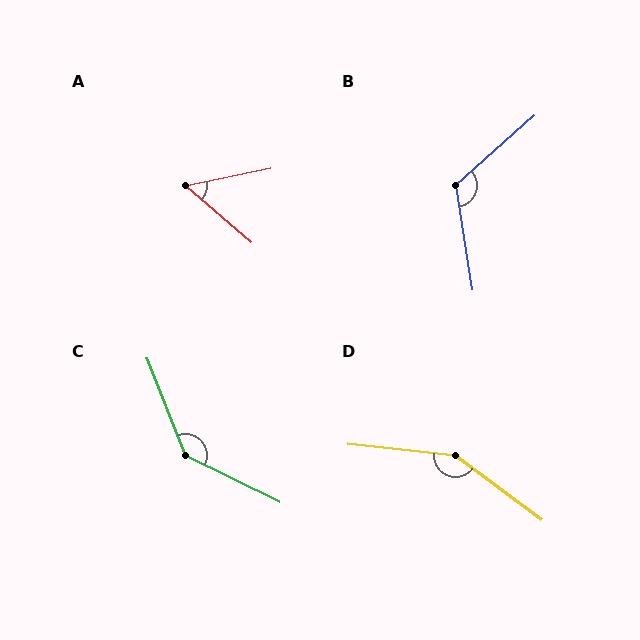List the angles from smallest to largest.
A (52°), B (123°), C (137°), D (150°).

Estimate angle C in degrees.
Approximately 137 degrees.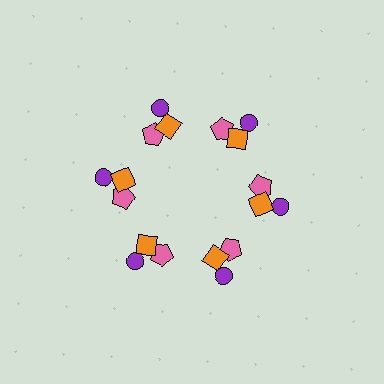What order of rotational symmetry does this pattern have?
This pattern has 6-fold rotational symmetry.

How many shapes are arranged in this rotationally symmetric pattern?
There are 18 shapes, arranged in 6 groups of 3.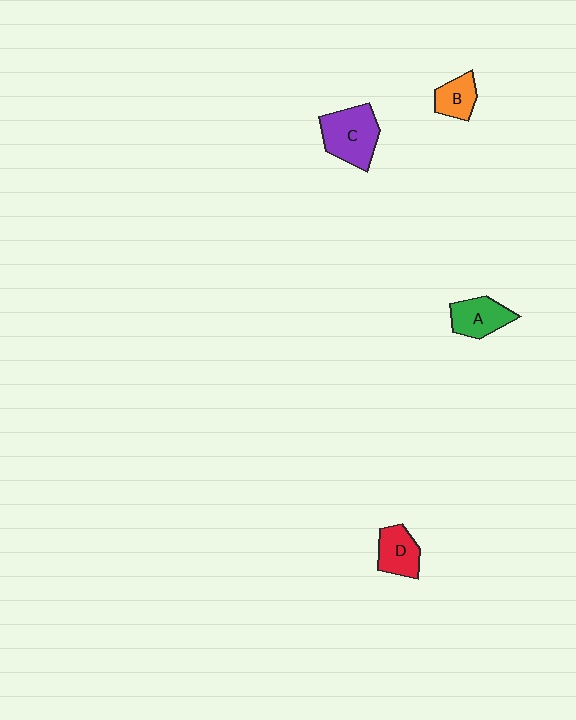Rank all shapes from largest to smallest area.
From largest to smallest: C (purple), A (green), D (red), B (orange).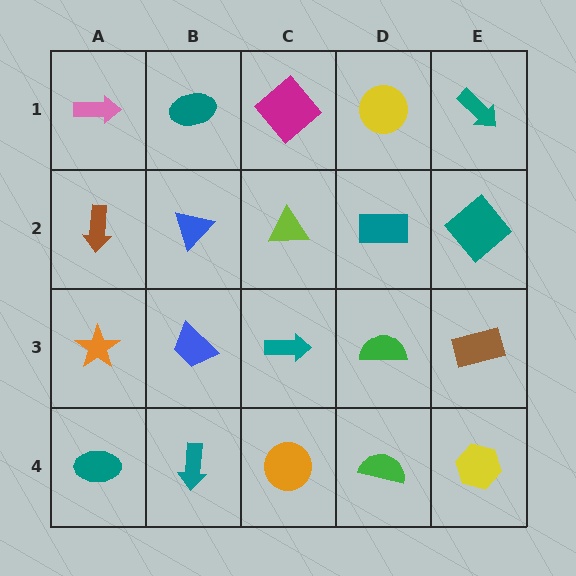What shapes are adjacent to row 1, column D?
A teal rectangle (row 2, column D), a magenta diamond (row 1, column C), a teal arrow (row 1, column E).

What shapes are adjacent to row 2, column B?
A teal ellipse (row 1, column B), a blue trapezoid (row 3, column B), a brown arrow (row 2, column A), a lime triangle (row 2, column C).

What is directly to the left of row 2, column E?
A teal rectangle.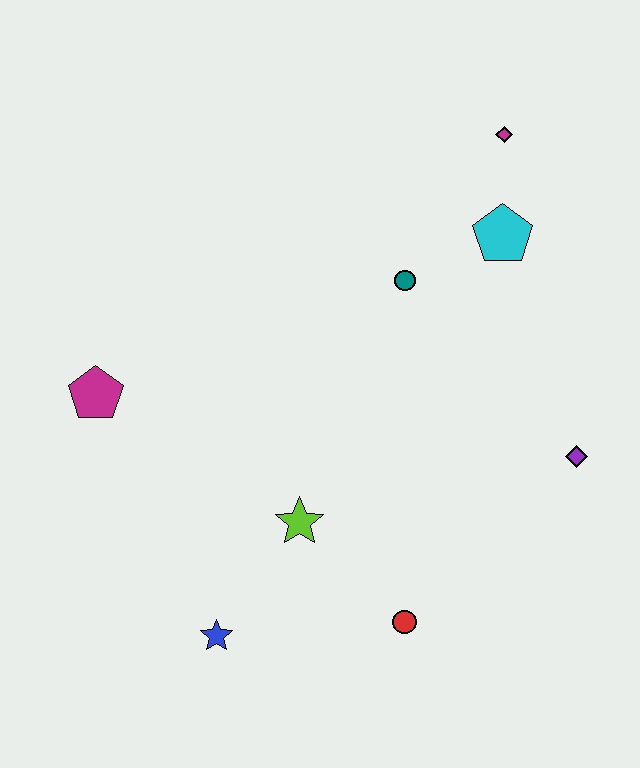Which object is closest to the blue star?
The lime star is closest to the blue star.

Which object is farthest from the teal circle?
The blue star is farthest from the teal circle.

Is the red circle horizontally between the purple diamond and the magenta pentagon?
Yes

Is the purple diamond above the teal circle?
No